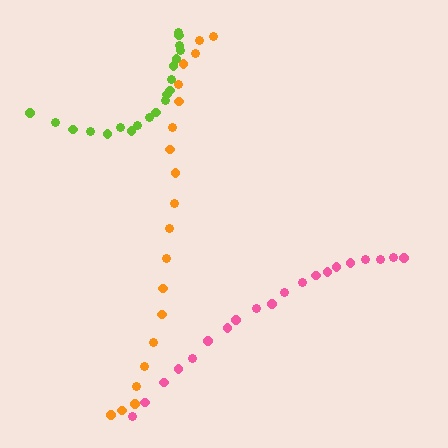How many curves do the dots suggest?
There are 3 distinct paths.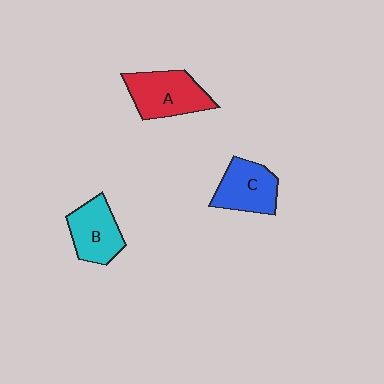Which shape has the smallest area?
Shape B (cyan).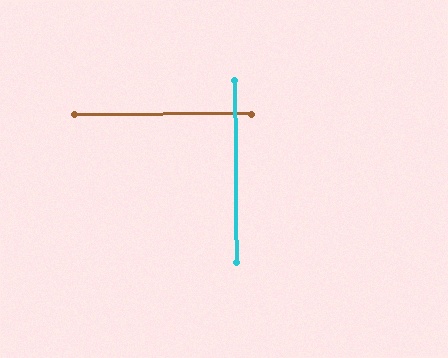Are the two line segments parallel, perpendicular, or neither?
Perpendicular — they meet at approximately 90°.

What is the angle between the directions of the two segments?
Approximately 90 degrees.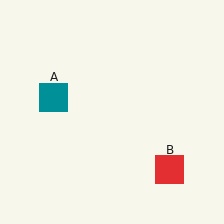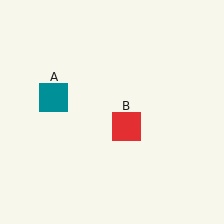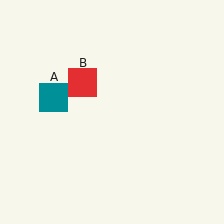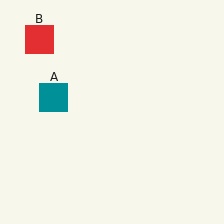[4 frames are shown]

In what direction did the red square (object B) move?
The red square (object B) moved up and to the left.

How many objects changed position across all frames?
1 object changed position: red square (object B).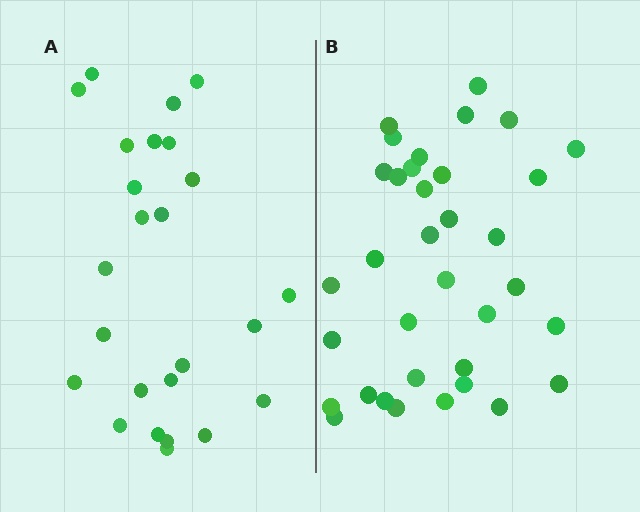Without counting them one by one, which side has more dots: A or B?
Region B (the right region) has more dots.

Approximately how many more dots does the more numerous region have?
Region B has roughly 10 or so more dots than region A.